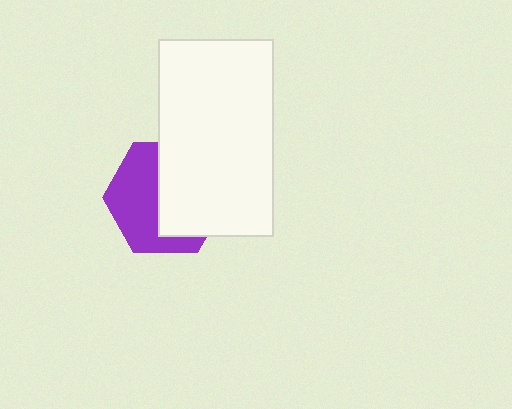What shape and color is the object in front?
The object in front is a white rectangle.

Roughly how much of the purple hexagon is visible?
About half of it is visible (roughly 48%).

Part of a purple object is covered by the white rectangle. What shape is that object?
It is a hexagon.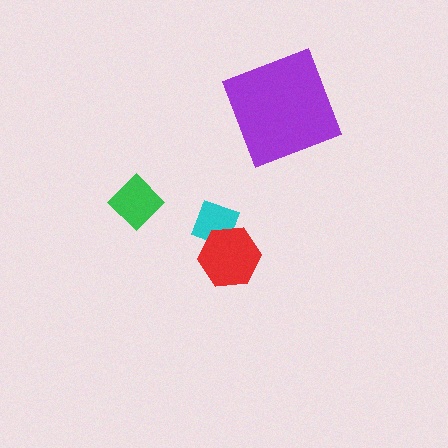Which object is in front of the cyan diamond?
The red hexagon is in front of the cyan diamond.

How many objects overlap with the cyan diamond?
1 object overlaps with the cyan diamond.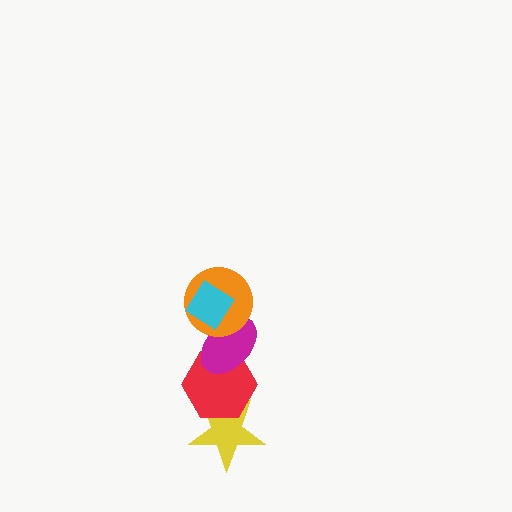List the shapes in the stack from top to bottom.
From top to bottom: the cyan diamond, the orange circle, the magenta ellipse, the red hexagon, the yellow star.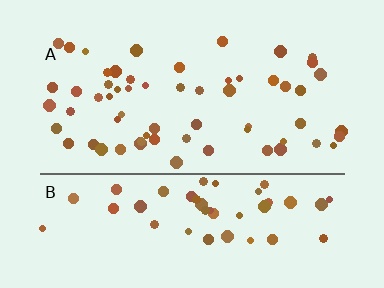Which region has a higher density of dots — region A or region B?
A (the top).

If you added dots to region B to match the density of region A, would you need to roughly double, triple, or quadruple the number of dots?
Approximately double.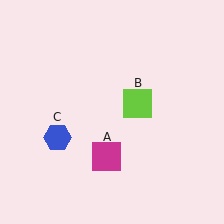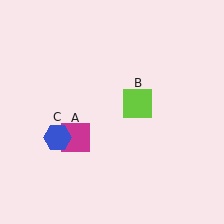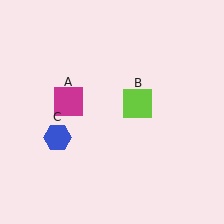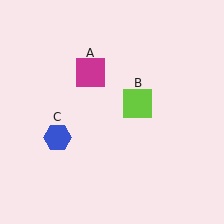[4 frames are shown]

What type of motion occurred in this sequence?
The magenta square (object A) rotated clockwise around the center of the scene.